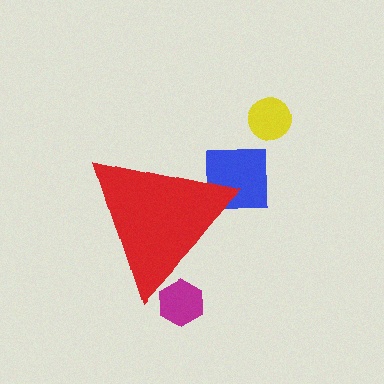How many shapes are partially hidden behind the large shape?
2 shapes are partially hidden.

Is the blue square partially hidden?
Yes, the blue square is partially hidden behind the red triangle.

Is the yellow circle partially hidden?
No, the yellow circle is fully visible.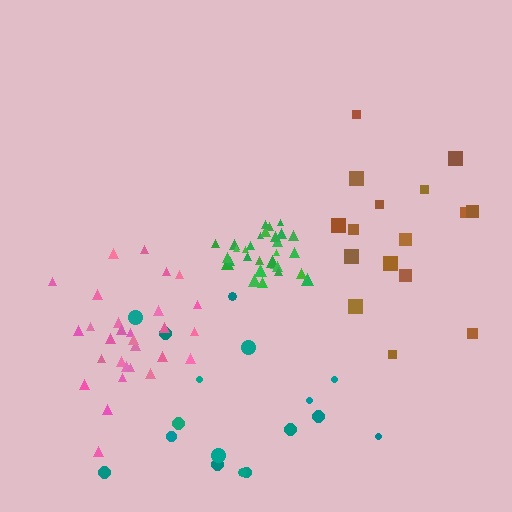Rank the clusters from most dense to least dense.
green, pink, brown, teal.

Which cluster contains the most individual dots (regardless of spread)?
Green (31).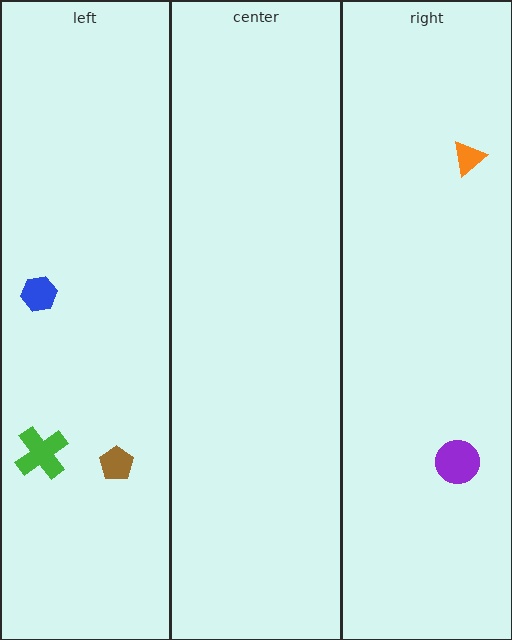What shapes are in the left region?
The blue hexagon, the green cross, the brown pentagon.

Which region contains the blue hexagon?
The left region.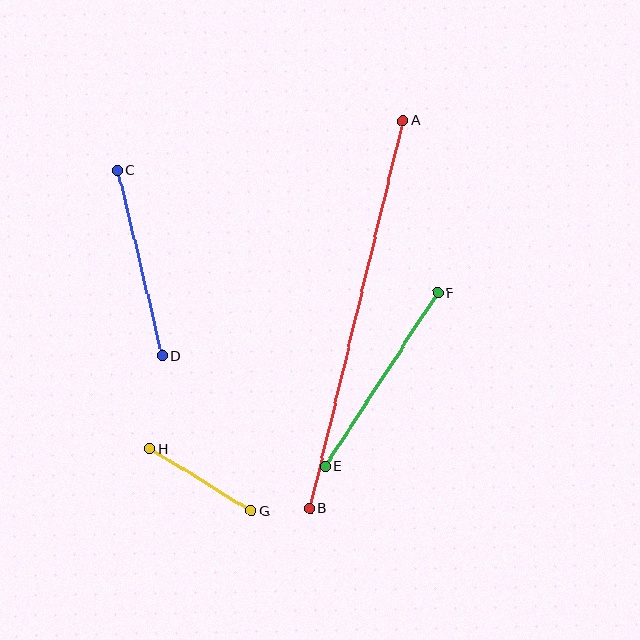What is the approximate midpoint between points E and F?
The midpoint is at approximately (381, 379) pixels.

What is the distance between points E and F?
The distance is approximately 207 pixels.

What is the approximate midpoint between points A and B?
The midpoint is at approximately (356, 315) pixels.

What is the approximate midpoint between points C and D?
The midpoint is at approximately (140, 263) pixels.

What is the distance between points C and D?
The distance is approximately 191 pixels.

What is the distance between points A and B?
The distance is approximately 399 pixels.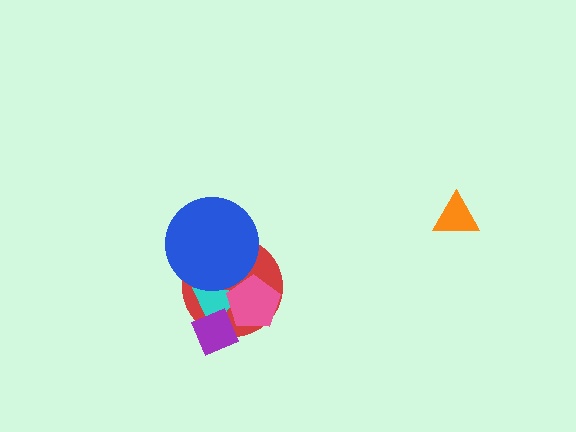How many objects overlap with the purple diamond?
3 objects overlap with the purple diamond.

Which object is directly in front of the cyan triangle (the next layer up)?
The purple diamond is directly in front of the cyan triangle.